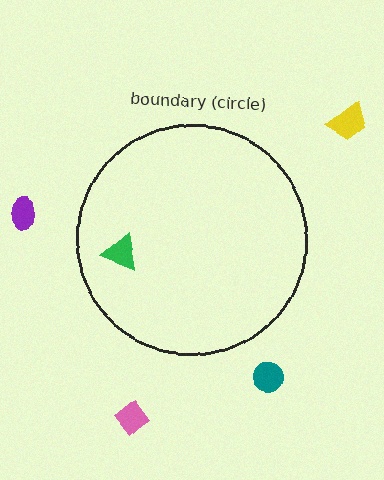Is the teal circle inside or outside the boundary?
Outside.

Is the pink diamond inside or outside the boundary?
Outside.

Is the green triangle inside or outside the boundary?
Inside.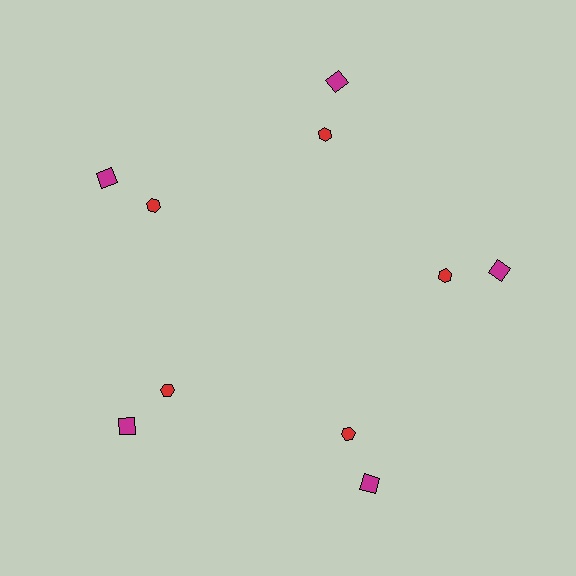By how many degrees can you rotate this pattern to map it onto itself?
The pattern maps onto itself every 72 degrees of rotation.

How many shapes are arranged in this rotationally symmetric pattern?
There are 10 shapes, arranged in 5 groups of 2.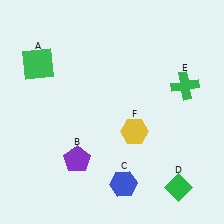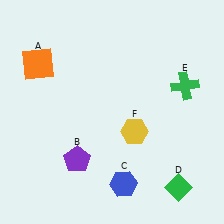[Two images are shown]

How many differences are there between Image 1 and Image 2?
There is 1 difference between the two images.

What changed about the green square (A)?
In Image 1, A is green. In Image 2, it changed to orange.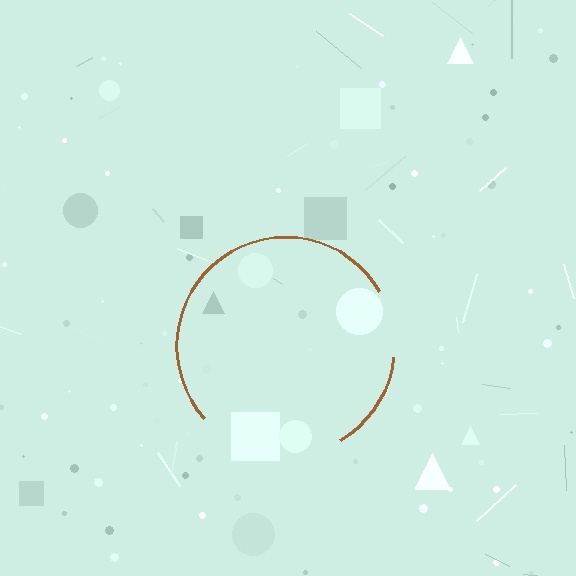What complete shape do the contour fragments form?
The contour fragments form a circle.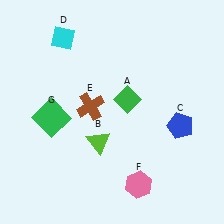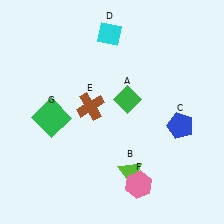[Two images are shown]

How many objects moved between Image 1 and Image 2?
2 objects moved between the two images.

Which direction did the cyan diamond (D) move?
The cyan diamond (D) moved right.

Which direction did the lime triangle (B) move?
The lime triangle (B) moved right.